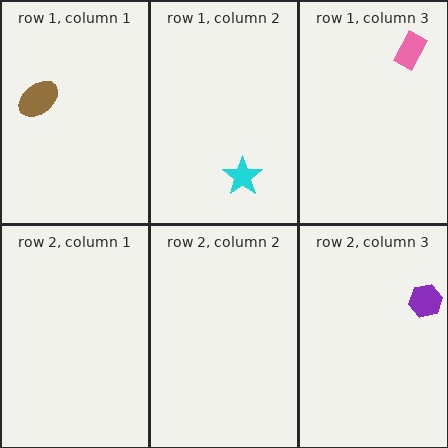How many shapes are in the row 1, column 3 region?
1.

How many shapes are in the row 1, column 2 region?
1.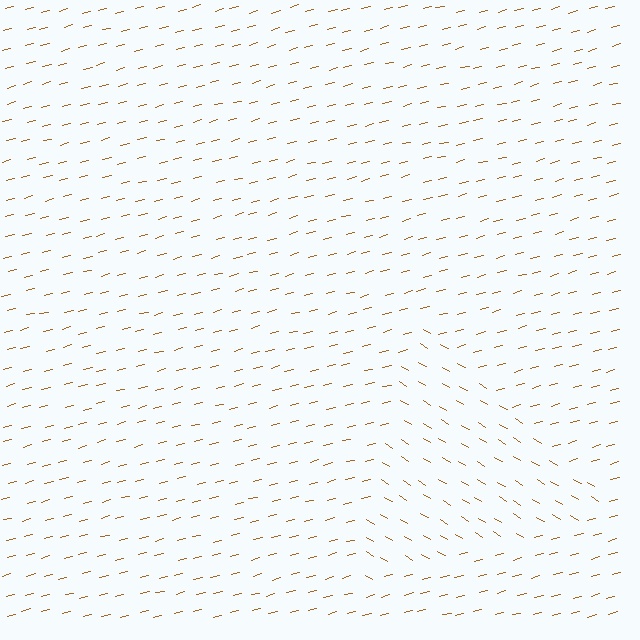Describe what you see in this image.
The image is filled with small brown line segments. A triangle region in the image has lines oriented differently from the surrounding lines, creating a visible texture boundary.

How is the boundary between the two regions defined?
The boundary is defined purely by a change in line orientation (approximately 45 degrees difference). All lines are the same color and thickness.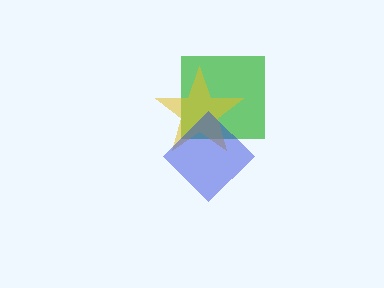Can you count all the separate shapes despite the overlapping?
Yes, there are 3 separate shapes.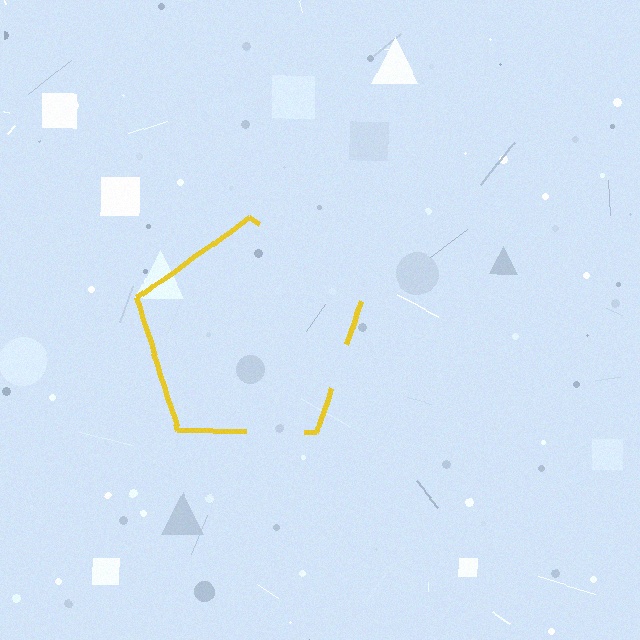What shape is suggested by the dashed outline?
The dashed outline suggests a pentagon.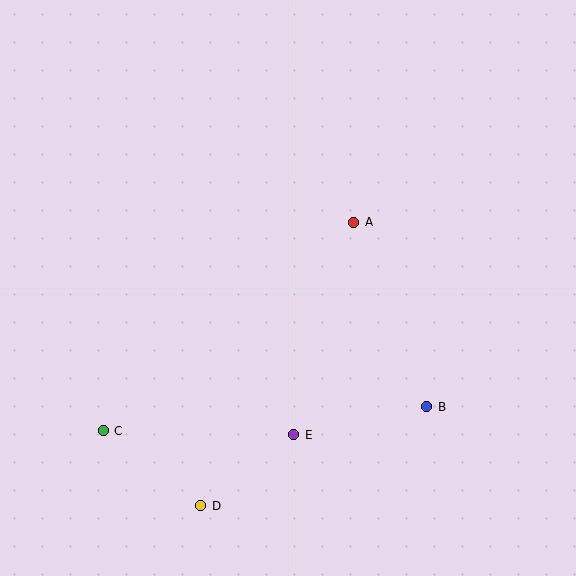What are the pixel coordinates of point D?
Point D is at (201, 506).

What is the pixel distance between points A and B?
The distance between A and B is 198 pixels.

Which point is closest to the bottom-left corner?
Point C is closest to the bottom-left corner.